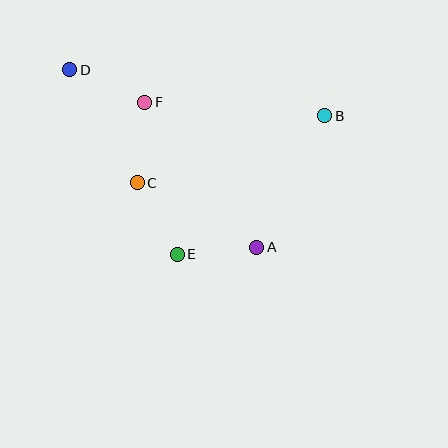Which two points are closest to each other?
Points A and E are closest to each other.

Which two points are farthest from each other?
Points B and D are farthest from each other.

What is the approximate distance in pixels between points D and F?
The distance between D and F is approximately 81 pixels.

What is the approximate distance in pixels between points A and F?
The distance between A and F is approximately 183 pixels.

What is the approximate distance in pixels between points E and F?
The distance between E and F is approximately 155 pixels.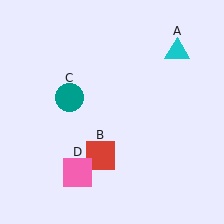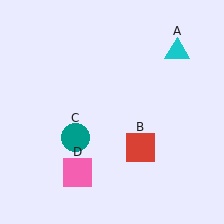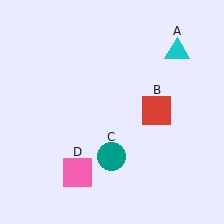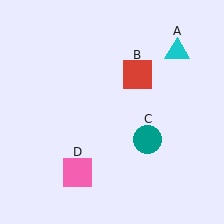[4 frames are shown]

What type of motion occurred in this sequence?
The red square (object B), teal circle (object C) rotated counterclockwise around the center of the scene.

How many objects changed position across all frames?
2 objects changed position: red square (object B), teal circle (object C).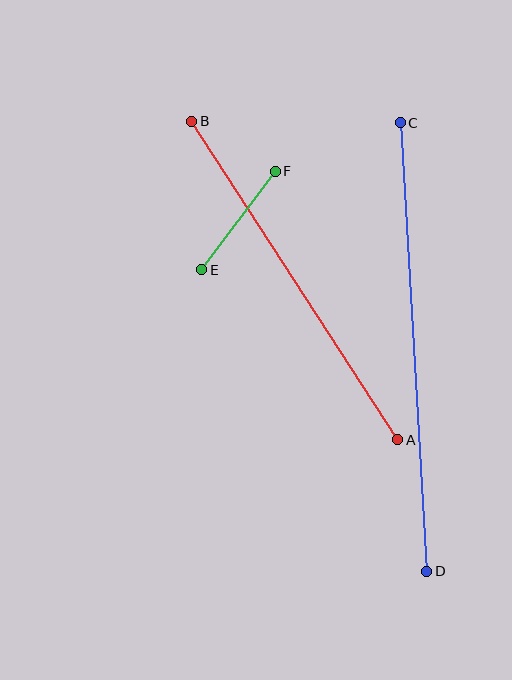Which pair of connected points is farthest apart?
Points C and D are farthest apart.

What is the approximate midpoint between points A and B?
The midpoint is at approximately (295, 281) pixels.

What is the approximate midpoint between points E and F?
The midpoint is at approximately (239, 221) pixels.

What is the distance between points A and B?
The distance is approximately 380 pixels.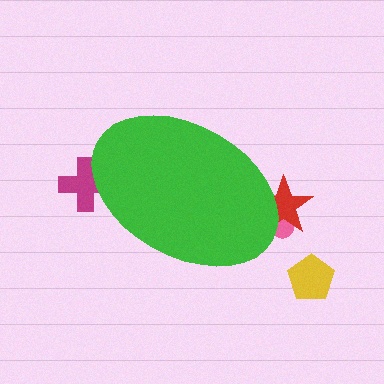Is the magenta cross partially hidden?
Yes, the magenta cross is partially hidden behind the green ellipse.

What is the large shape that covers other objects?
A green ellipse.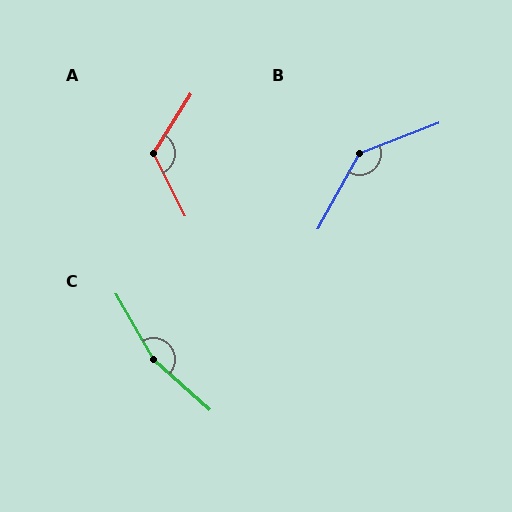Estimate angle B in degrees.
Approximately 140 degrees.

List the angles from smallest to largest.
A (121°), B (140°), C (161°).